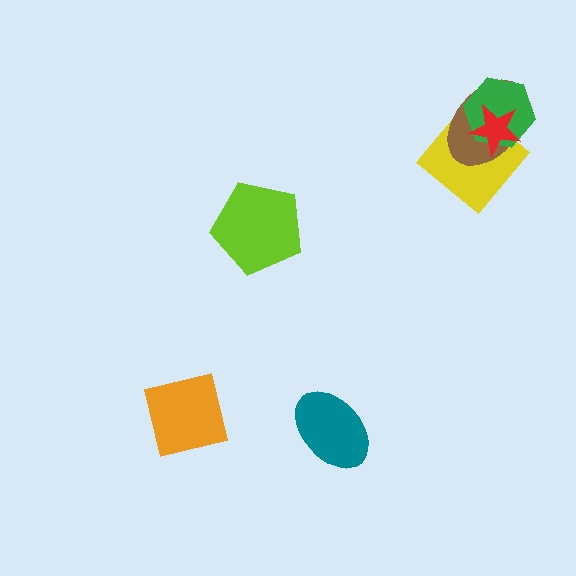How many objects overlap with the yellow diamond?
3 objects overlap with the yellow diamond.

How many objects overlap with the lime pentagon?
0 objects overlap with the lime pentagon.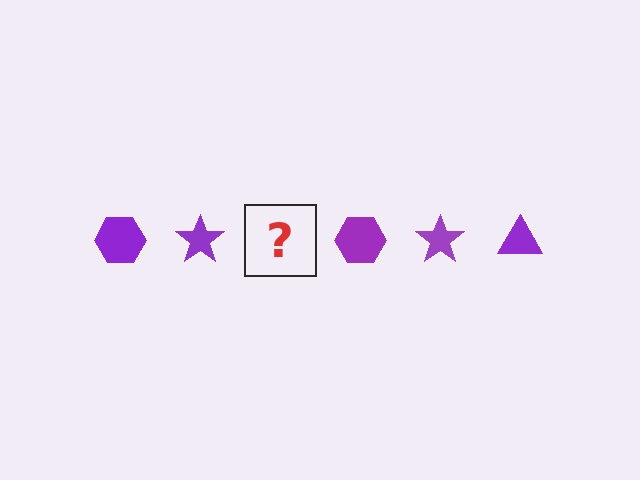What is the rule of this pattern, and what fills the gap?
The rule is that the pattern cycles through hexagon, star, triangle shapes in purple. The gap should be filled with a purple triangle.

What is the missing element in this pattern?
The missing element is a purple triangle.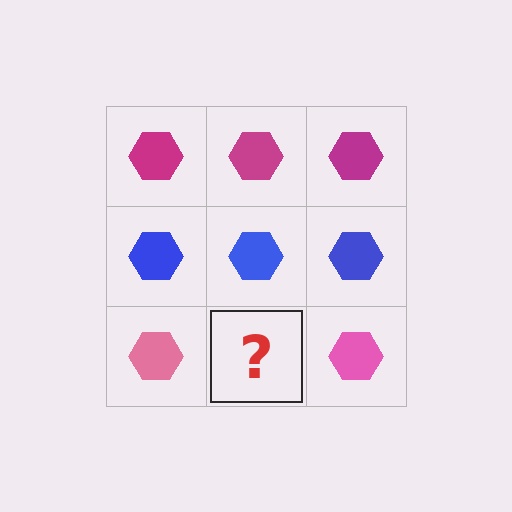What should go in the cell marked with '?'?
The missing cell should contain a pink hexagon.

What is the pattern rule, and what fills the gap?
The rule is that each row has a consistent color. The gap should be filled with a pink hexagon.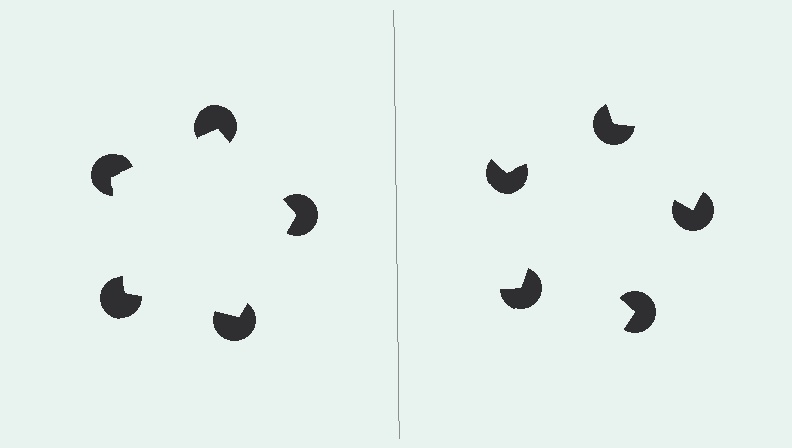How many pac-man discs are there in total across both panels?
10 — 5 on each side.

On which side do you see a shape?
An illusory pentagon appears on the left side. On the right side the wedge cuts are rotated, so no coherent shape forms.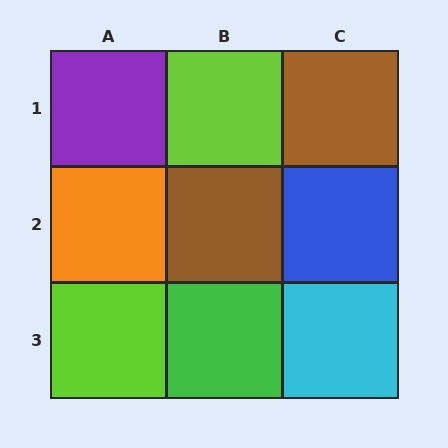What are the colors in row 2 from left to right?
Orange, brown, blue.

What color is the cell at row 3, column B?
Green.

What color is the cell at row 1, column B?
Lime.